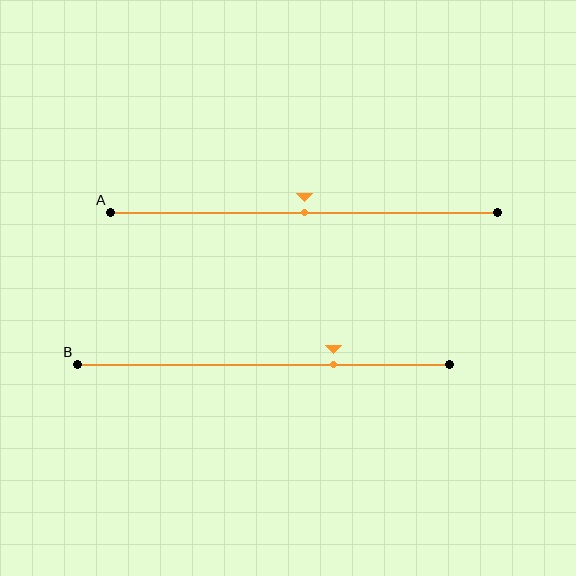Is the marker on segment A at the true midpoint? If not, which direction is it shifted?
Yes, the marker on segment A is at the true midpoint.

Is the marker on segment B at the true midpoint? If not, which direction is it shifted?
No, the marker on segment B is shifted to the right by about 19% of the segment length.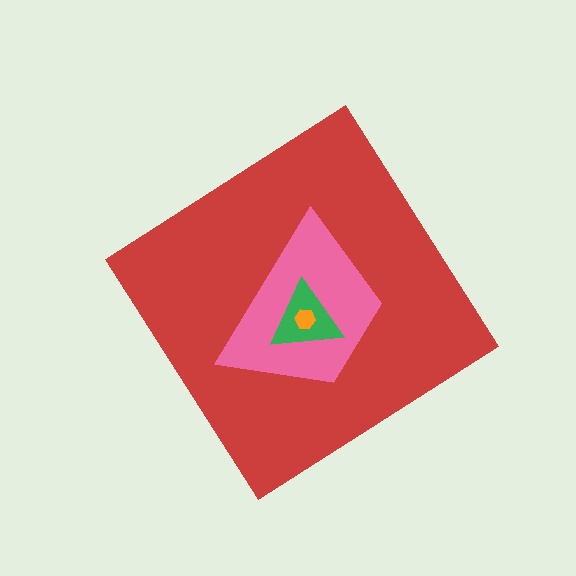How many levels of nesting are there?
4.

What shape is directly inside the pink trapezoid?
The green triangle.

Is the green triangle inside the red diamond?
Yes.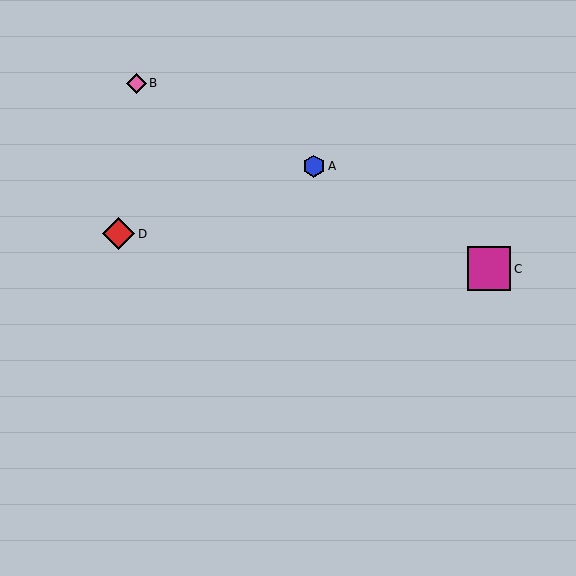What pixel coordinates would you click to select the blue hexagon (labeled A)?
Click at (314, 166) to select the blue hexagon A.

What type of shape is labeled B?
Shape B is a pink diamond.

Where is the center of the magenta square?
The center of the magenta square is at (489, 269).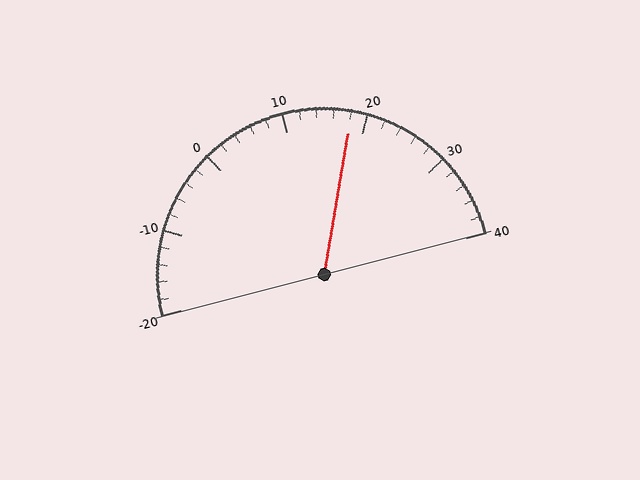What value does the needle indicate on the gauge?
The needle indicates approximately 18.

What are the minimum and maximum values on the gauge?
The gauge ranges from -20 to 40.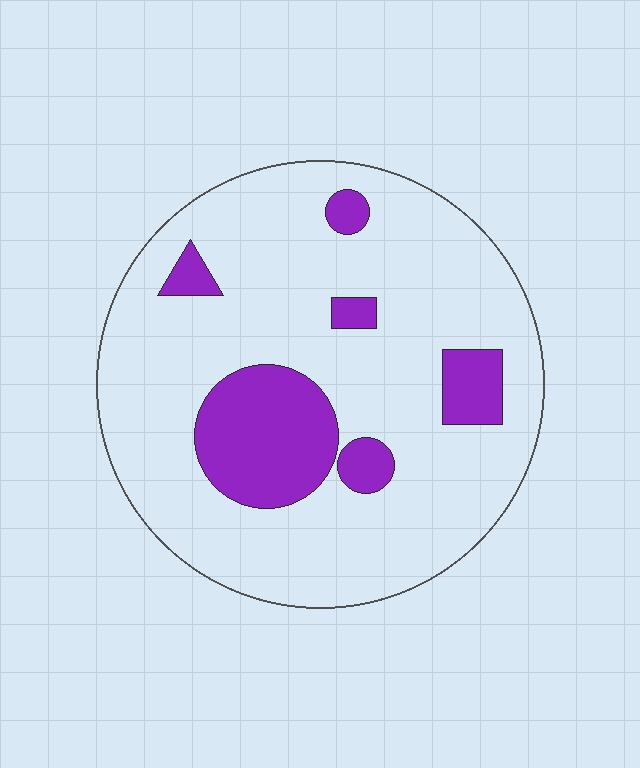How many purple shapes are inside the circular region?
6.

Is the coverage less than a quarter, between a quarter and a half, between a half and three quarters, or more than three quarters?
Less than a quarter.